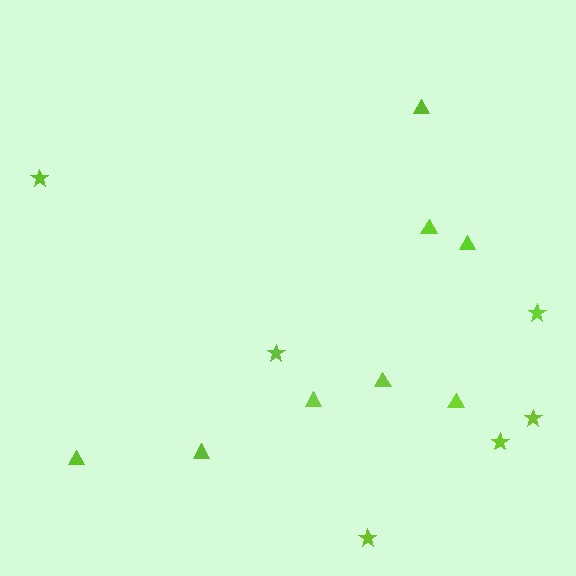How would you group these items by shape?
There are 2 groups: one group of stars (6) and one group of triangles (8).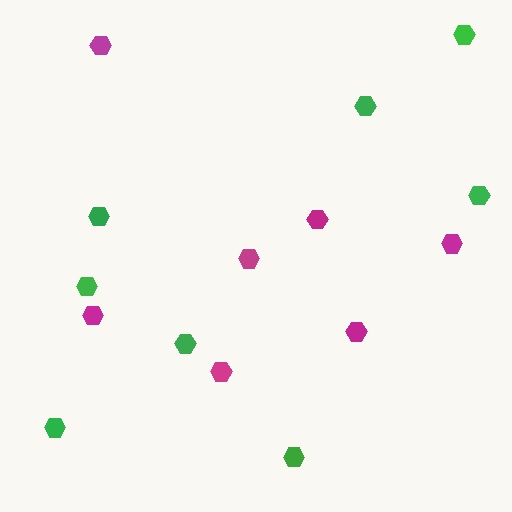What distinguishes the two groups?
There are 2 groups: one group of magenta hexagons (7) and one group of green hexagons (8).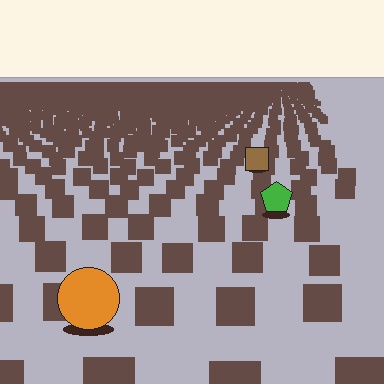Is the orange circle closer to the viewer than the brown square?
Yes. The orange circle is closer — you can tell from the texture gradient: the ground texture is coarser near it.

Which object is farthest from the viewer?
The brown square is farthest from the viewer. It appears smaller and the ground texture around it is denser.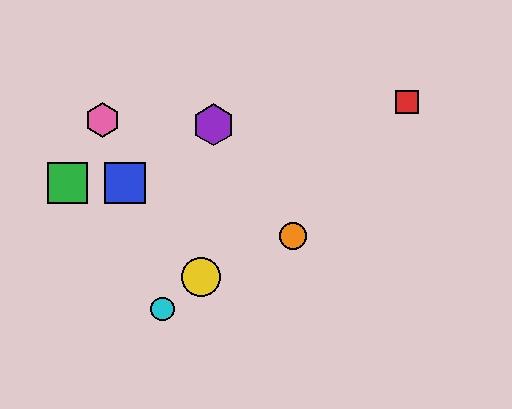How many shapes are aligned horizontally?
2 shapes (the blue square, the green square) are aligned horizontally.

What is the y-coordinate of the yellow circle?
The yellow circle is at y≈277.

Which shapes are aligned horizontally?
The blue square, the green square are aligned horizontally.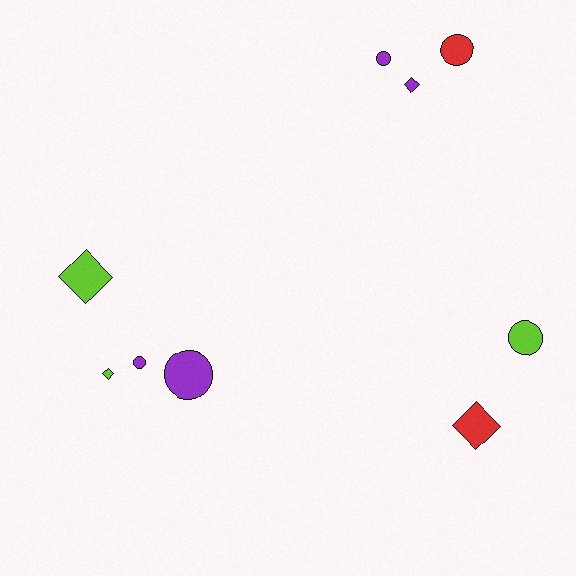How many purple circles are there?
There are 3 purple circles.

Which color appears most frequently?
Purple, with 4 objects.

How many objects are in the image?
There are 9 objects.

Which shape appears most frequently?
Circle, with 5 objects.